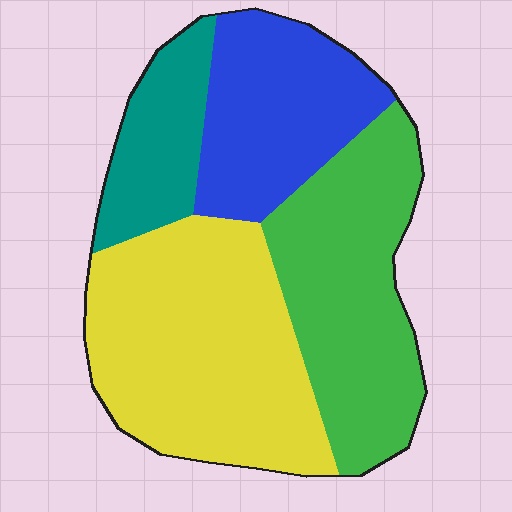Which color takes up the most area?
Yellow, at roughly 35%.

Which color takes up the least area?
Teal, at roughly 15%.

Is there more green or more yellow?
Yellow.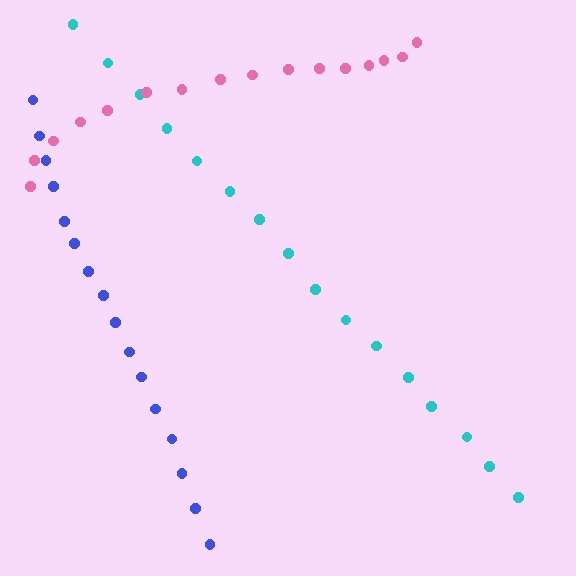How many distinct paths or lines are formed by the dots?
There are 3 distinct paths.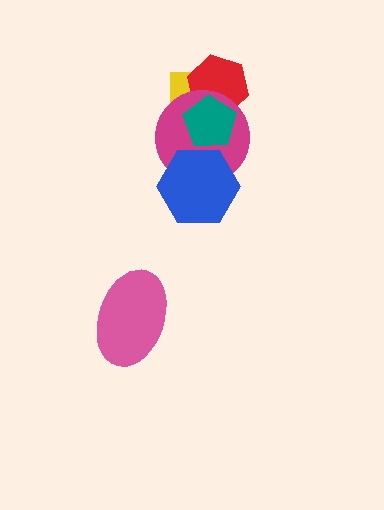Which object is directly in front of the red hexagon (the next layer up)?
The magenta circle is directly in front of the red hexagon.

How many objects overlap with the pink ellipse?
0 objects overlap with the pink ellipse.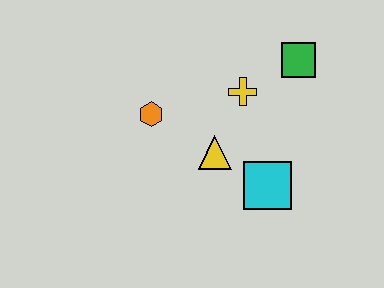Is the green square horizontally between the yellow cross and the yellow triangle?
No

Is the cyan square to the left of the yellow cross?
No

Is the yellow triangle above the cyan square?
Yes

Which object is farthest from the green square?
The orange hexagon is farthest from the green square.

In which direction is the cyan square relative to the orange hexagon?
The cyan square is to the right of the orange hexagon.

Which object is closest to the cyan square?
The yellow triangle is closest to the cyan square.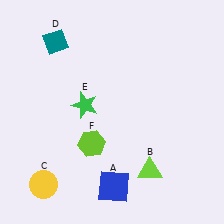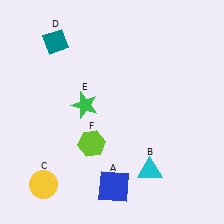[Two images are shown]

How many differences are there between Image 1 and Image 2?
There is 1 difference between the two images.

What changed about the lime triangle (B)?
In Image 1, B is lime. In Image 2, it changed to cyan.